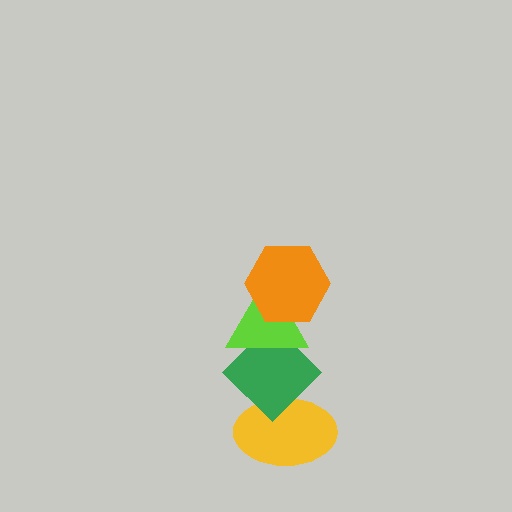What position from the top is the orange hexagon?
The orange hexagon is 1st from the top.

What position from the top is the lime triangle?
The lime triangle is 2nd from the top.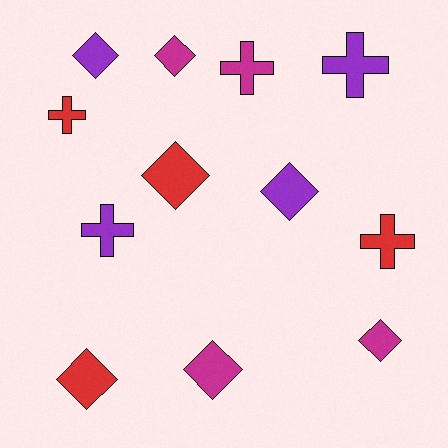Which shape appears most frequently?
Diamond, with 7 objects.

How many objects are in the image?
There are 12 objects.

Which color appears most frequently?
Red, with 4 objects.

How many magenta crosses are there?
There is 1 magenta cross.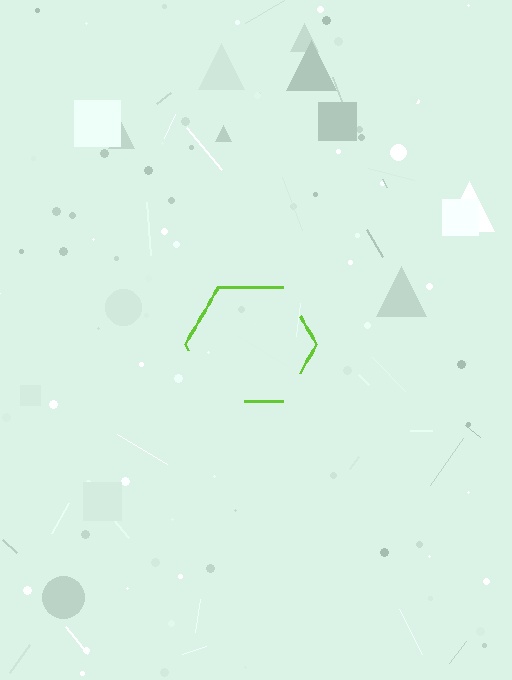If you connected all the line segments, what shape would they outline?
They would outline a hexagon.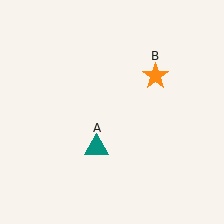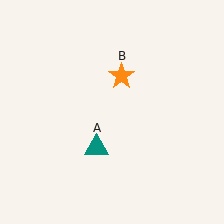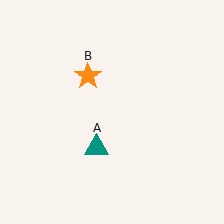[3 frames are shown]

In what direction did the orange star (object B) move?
The orange star (object B) moved left.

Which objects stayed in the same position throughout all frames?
Teal triangle (object A) remained stationary.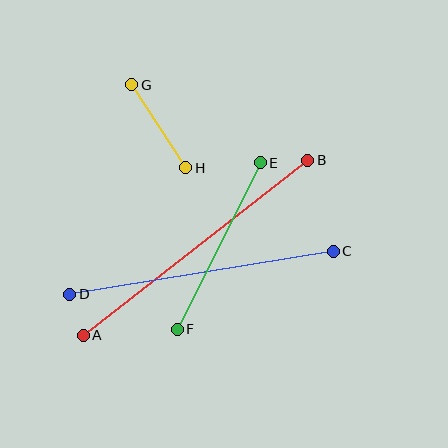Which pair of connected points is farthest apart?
Points A and B are farthest apart.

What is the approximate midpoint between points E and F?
The midpoint is at approximately (219, 246) pixels.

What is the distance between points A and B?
The distance is approximately 284 pixels.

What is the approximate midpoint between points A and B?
The midpoint is at approximately (195, 248) pixels.